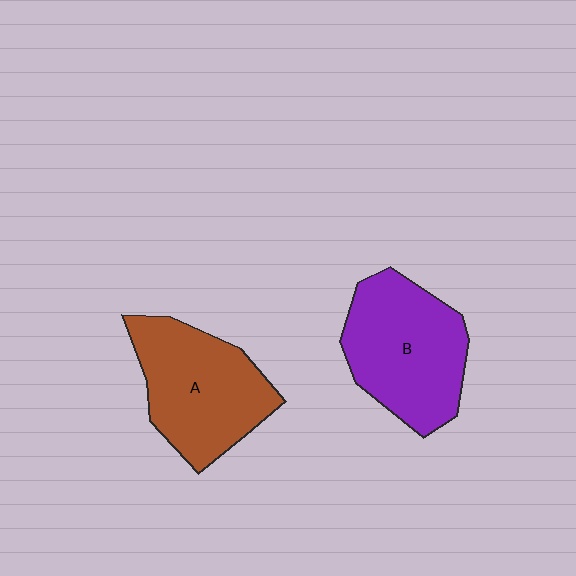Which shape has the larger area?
Shape B (purple).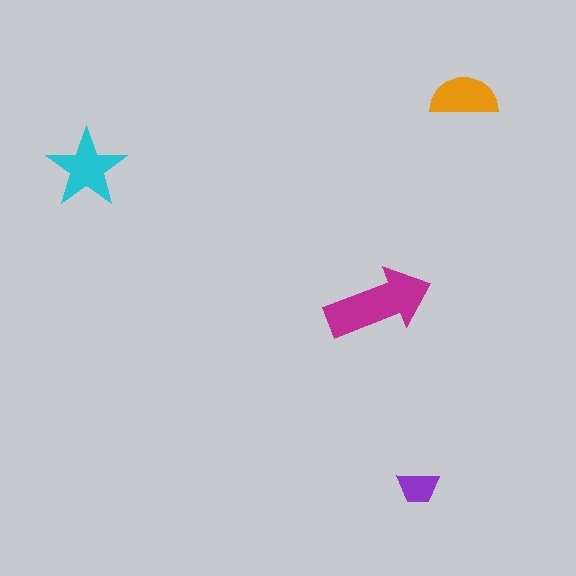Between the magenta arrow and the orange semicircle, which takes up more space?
The magenta arrow.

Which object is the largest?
The magenta arrow.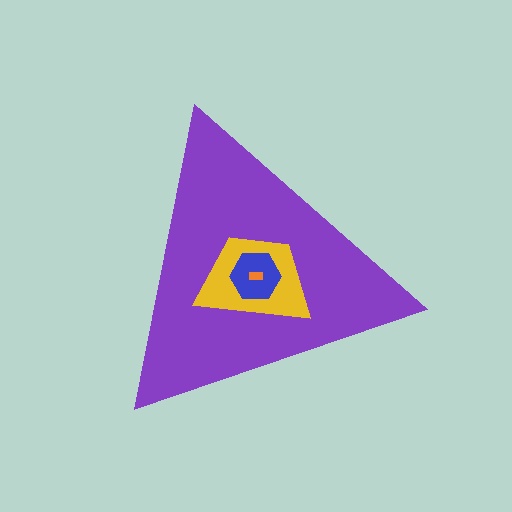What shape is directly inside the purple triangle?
The yellow trapezoid.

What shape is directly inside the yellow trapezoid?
The blue hexagon.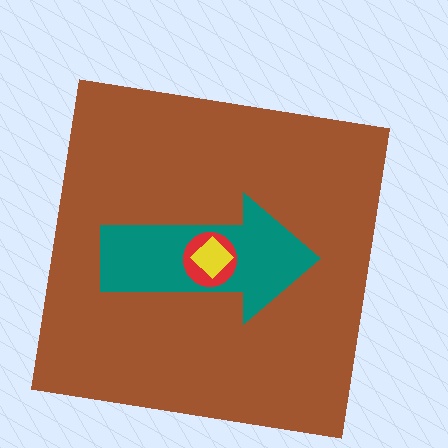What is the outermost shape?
The brown square.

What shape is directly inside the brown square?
The teal arrow.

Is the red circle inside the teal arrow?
Yes.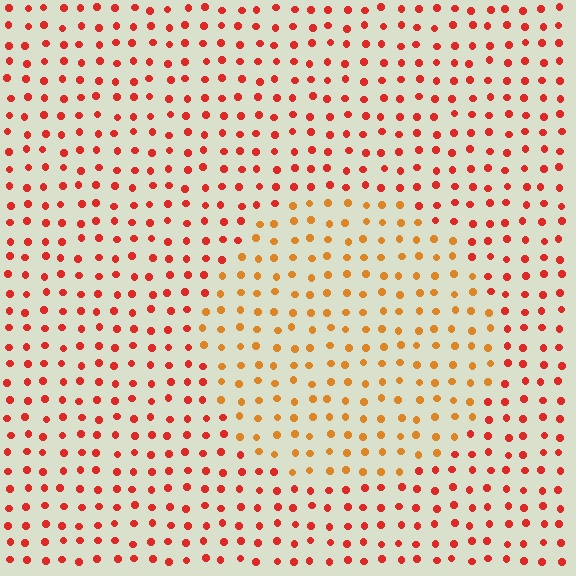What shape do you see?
I see a circle.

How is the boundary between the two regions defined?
The boundary is defined purely by a slight shift in hue (about 31 degrees). Spacing, size, and orientation are identical on both sides.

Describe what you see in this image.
The image is filled with small red elements in a uniform arrangement. A circle-shaped region is visible where the elements are tinted to a slightly different hue, forming a subtle color boundary.